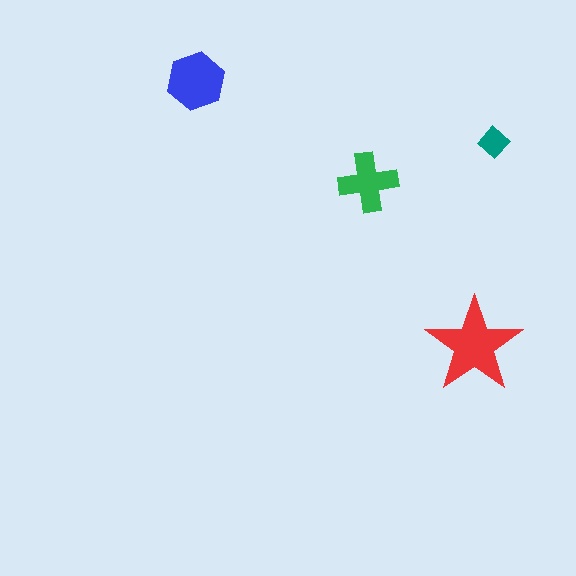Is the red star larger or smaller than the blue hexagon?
Larger.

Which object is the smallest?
The teal diamond.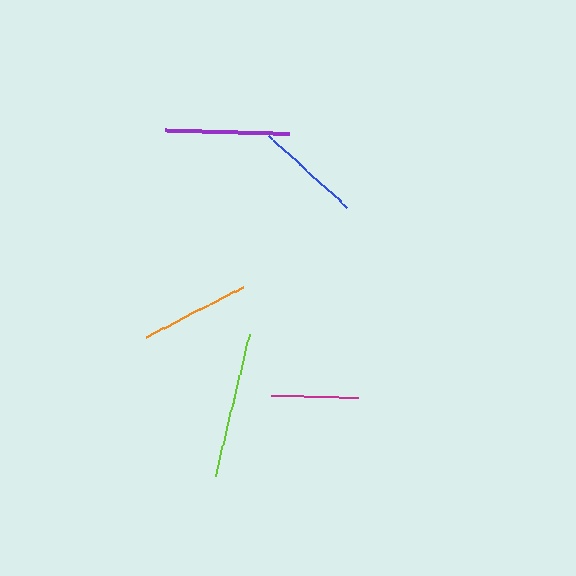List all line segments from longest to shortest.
From longest to shortest: lime, purple, orange, blue, magenta.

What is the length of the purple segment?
The purple segment is approximately 124 pixels long.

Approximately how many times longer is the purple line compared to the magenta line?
The purple line is approximately 1.4 times the length of the magenta line.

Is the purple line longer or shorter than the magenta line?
The purple line is longer than the magenta line.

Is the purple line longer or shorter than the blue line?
The purple line is longer than the blue line.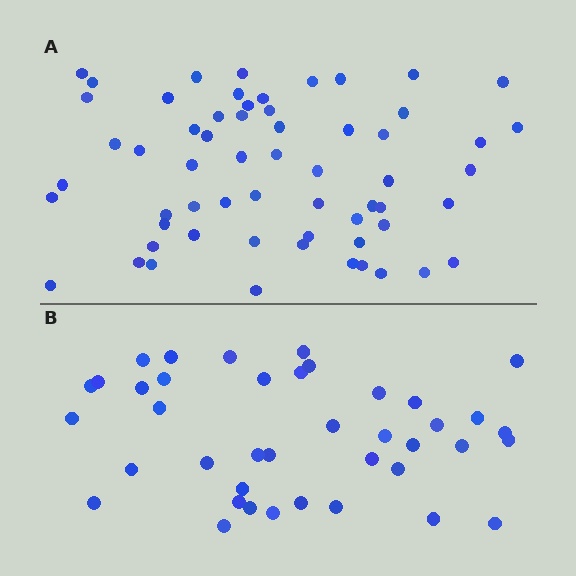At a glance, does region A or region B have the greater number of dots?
Region A (the top region) has more dots.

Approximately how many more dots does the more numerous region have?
Region A has approximately 20 more dots than region B.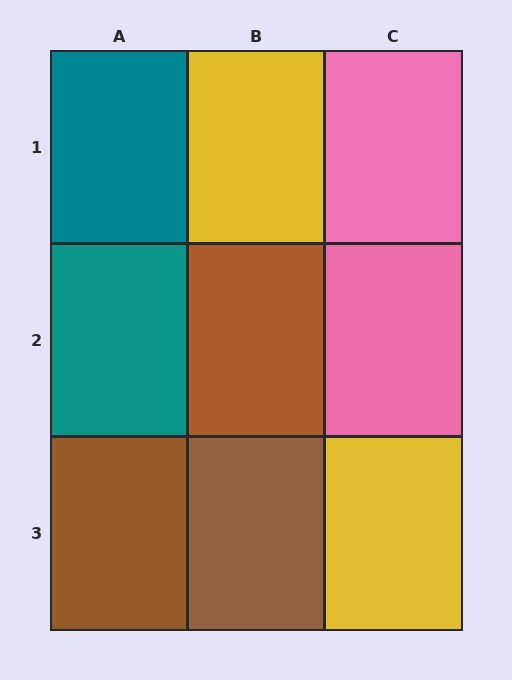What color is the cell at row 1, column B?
Yellow.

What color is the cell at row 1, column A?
Teal.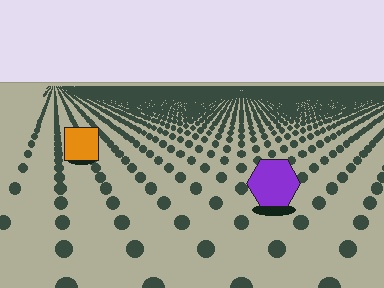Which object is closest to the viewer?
The purple hexagon is closest. The texture marks near it are larger and more spread out.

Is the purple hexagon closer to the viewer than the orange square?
Yes. The purple hexagon is closer — you can tell from the texture gradient: the ground texture is coarser near it.